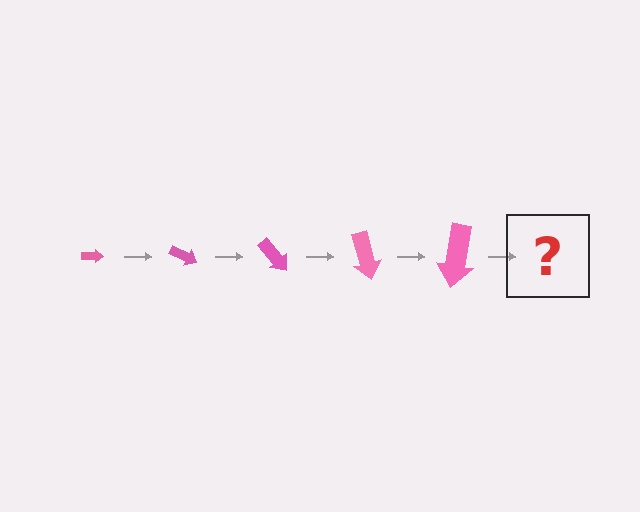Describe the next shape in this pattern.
It should be an arrow, larger than the previous one and rotated 125 degrees from the start.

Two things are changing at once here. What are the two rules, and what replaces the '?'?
The two rules are that the arrow grows larger each step and it rotates 25 degrees each step. The '?' should be an arrow, larger than the previous one and rotated 125 degrees from the start.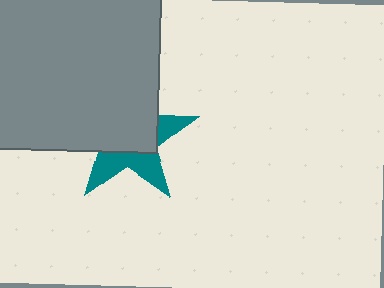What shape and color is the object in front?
The object in front is a gray square.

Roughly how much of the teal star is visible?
A small part of it is visible (roughly 40%).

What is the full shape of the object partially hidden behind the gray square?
The partially hidden object is a teal star.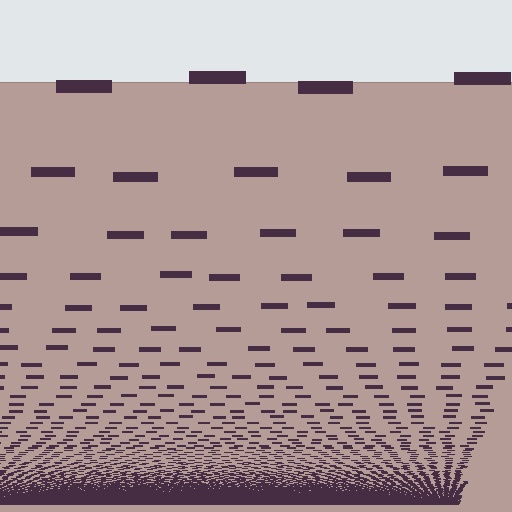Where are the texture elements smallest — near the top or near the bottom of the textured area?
Near the bottom.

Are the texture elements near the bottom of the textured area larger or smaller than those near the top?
Smaller. The gradient is inverted — elements near the bottom are smaller and denser.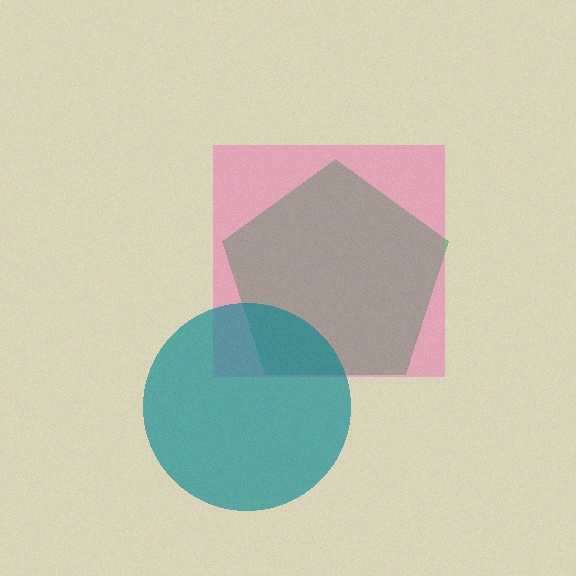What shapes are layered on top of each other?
The layered shapes are: a green pentagon, a pink square, a teal circle.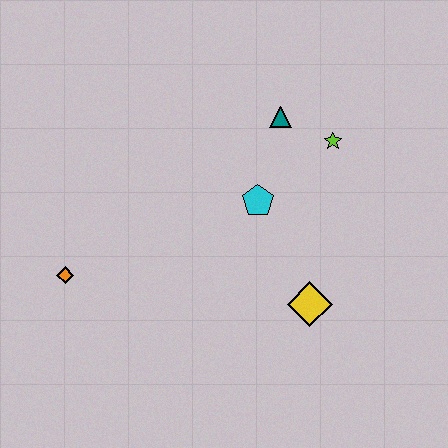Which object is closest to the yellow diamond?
The cyan pentagon is closest to the yellow diamond.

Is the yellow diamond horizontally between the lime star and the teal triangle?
Yes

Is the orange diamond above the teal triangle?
No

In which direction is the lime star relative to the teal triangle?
The lime star is to the right of the teal triangle.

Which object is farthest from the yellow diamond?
The orange diamond is farthest from the yellow diamond.